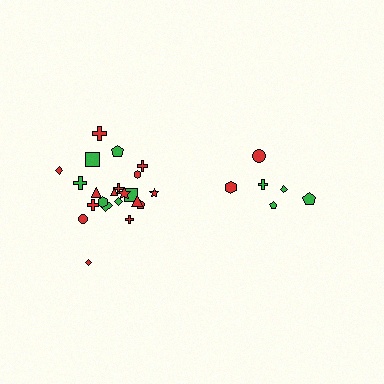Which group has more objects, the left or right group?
The left group.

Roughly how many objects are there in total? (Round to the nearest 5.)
Roughly 30 objects in total.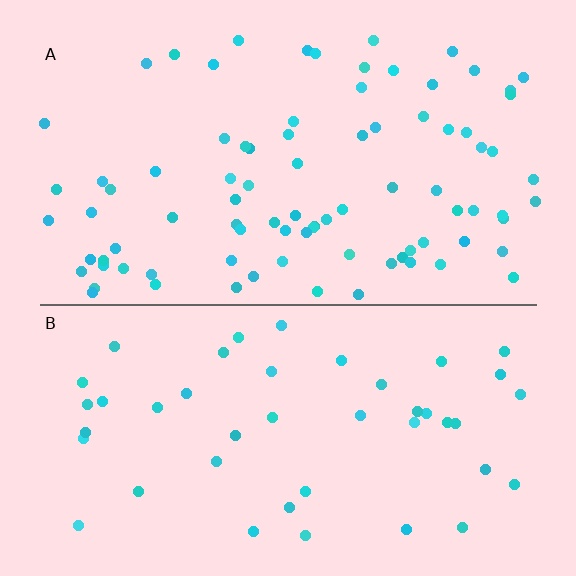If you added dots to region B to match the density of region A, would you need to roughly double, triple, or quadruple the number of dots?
Approximately double.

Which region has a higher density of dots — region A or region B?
A (the top).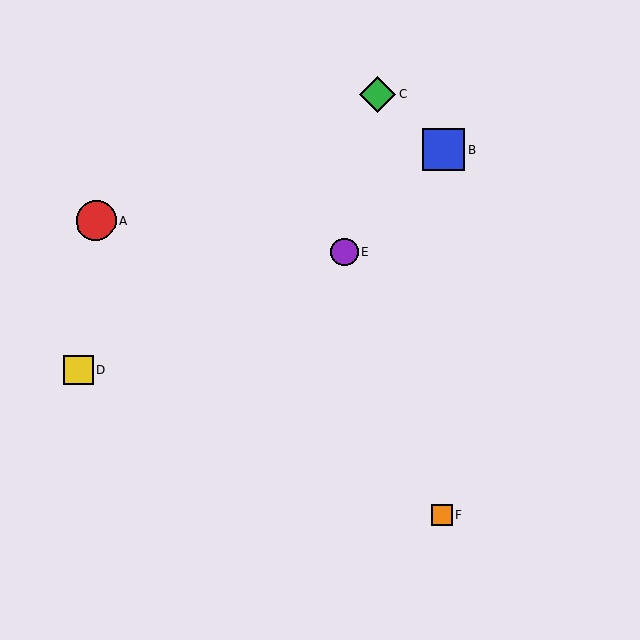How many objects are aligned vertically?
2 objects (B, F) are aligned vertically.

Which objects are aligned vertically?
Objects B, F are aligned vertically.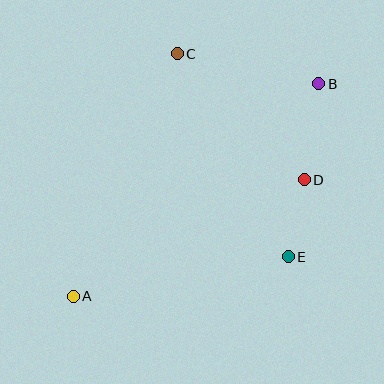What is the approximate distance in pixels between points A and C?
The distance between A and C is approximately 263 pixels.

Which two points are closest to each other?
Points D and E are closest to each other.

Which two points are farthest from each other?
Points A and B are farthest from each other.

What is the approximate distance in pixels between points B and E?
The distance between B and E is approximately 176 pixels.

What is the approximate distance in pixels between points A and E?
The distance between A and E is approximately 218 pixels.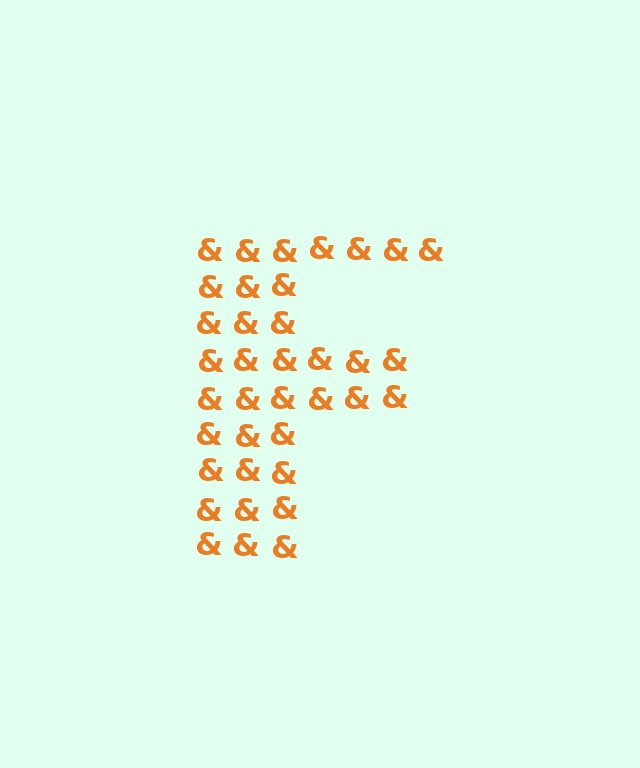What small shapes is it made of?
It is made of small ampersands.